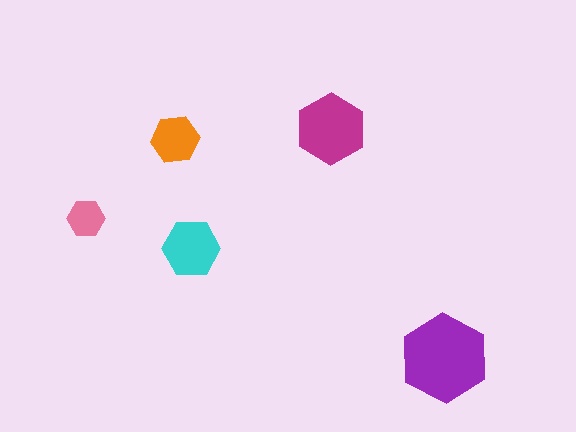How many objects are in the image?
There are 5 objects in the image.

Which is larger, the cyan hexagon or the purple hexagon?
The purple one.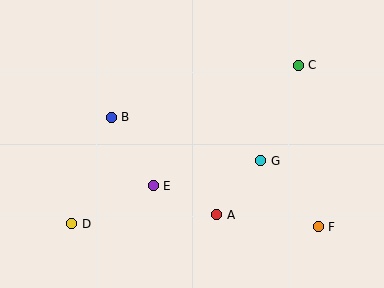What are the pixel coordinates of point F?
Point F is at (318, 227).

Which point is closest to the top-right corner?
Point C is closest to the top-right corner.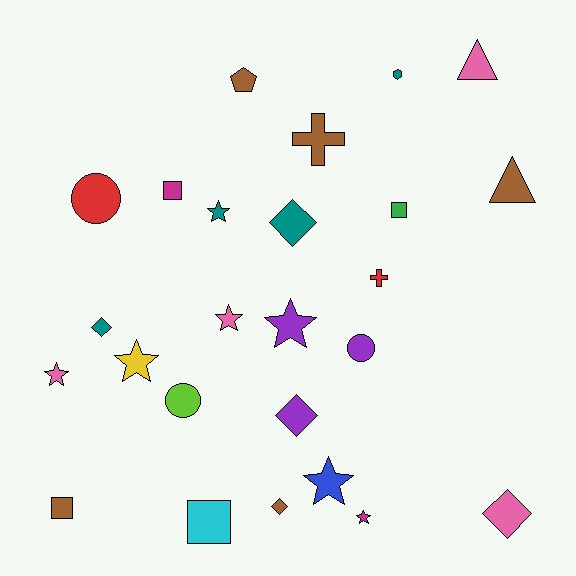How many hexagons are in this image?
There is 1 hexagon.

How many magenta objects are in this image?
There are 2 magenta objects.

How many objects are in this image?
There are 25 objects.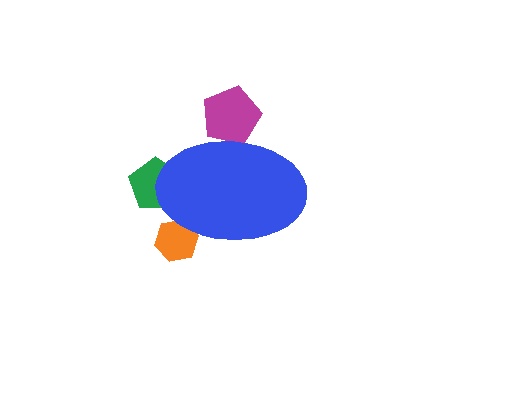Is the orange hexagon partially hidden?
Yes, the orange hexagon is partially hidden behind the blue ellipse.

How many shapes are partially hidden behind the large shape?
3 shapes are partially hidden.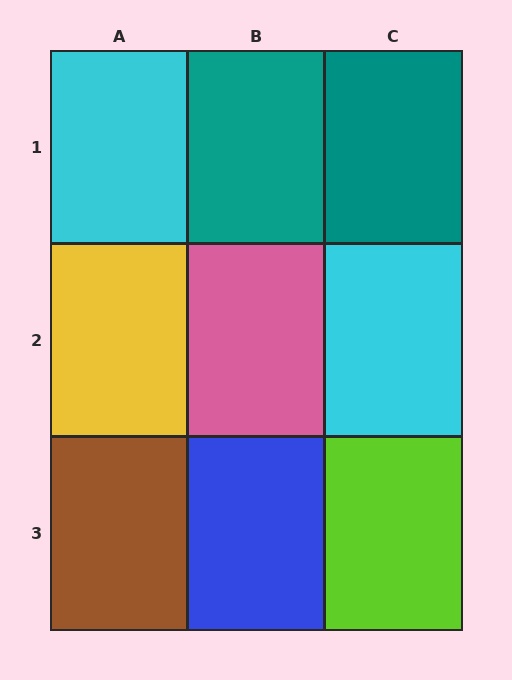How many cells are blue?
1 cell is blue.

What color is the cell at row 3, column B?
Blue.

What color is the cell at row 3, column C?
Lime.